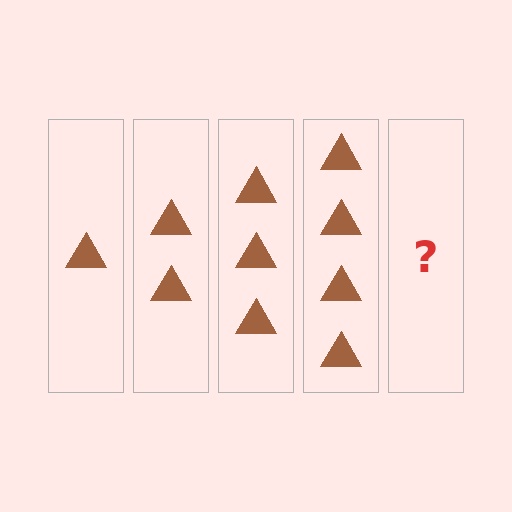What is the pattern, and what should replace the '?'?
The pattern is that each step adds one more triangle. The '?' should be 5 triangles.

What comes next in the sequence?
The next element should be 5 triangles.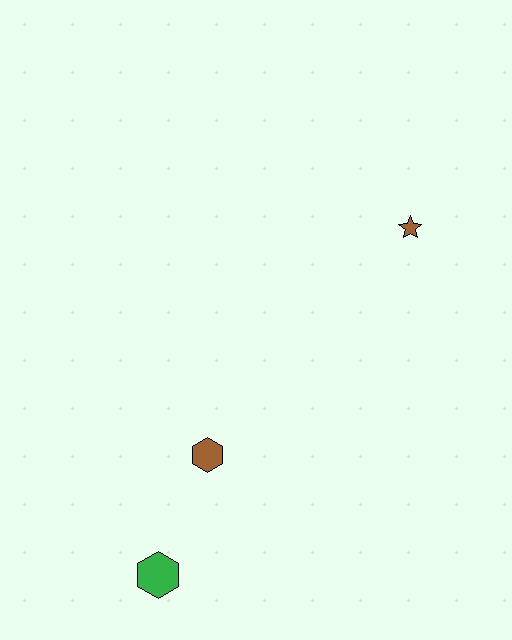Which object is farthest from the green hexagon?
The brown star is farthest from the green hexagon.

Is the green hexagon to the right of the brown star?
No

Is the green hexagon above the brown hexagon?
No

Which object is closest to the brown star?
The brown hexagon is closest to the brown star.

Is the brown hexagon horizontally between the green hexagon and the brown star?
Yes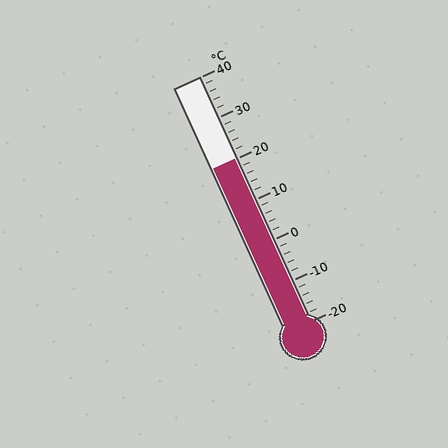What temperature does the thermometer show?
The thermometer shows approximately 20°C.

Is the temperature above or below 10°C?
The temperature is above 10°C.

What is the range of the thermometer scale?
The thermometer scale ranges from -20°C to 40°C.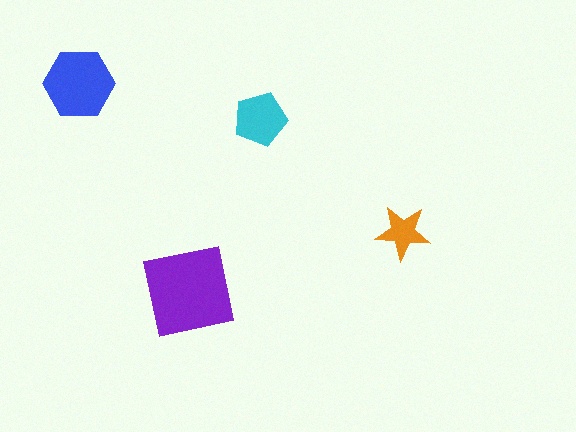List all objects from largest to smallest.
The purple square, the blue hexagon, the cyan pentagon, the orange star.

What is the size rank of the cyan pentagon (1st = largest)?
3rd.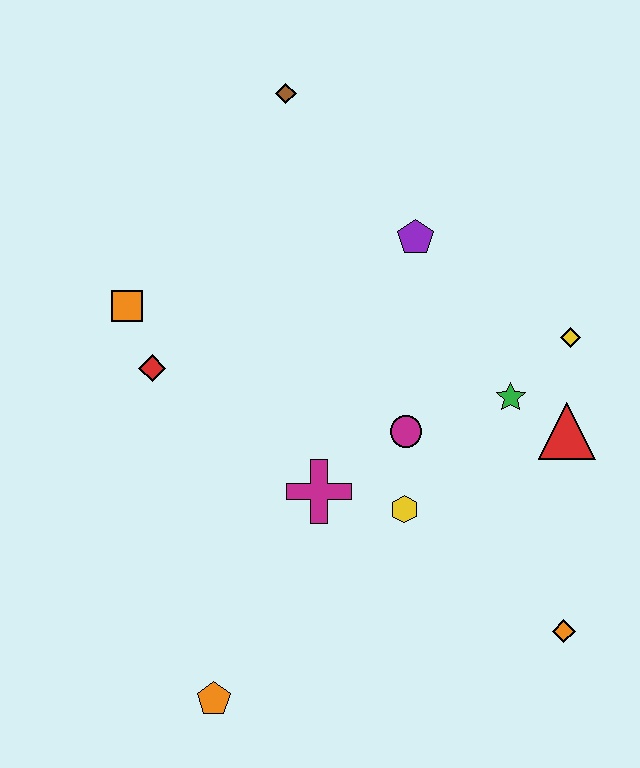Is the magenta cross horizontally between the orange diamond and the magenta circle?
No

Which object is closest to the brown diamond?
The purple pentagon is closest to the brown diamond.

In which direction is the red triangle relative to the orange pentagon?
The red triangle is to the right of the orange pentagon.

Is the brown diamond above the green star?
Yes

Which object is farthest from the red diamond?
The orange diamond is farthest from the red diamond.